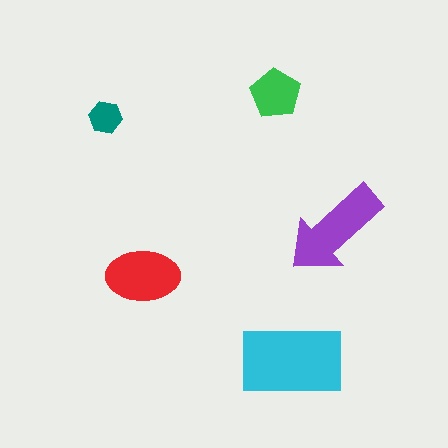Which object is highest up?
The green pentagon is topmost.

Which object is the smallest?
The teal hexagon.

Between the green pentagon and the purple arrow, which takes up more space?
The purple arrow.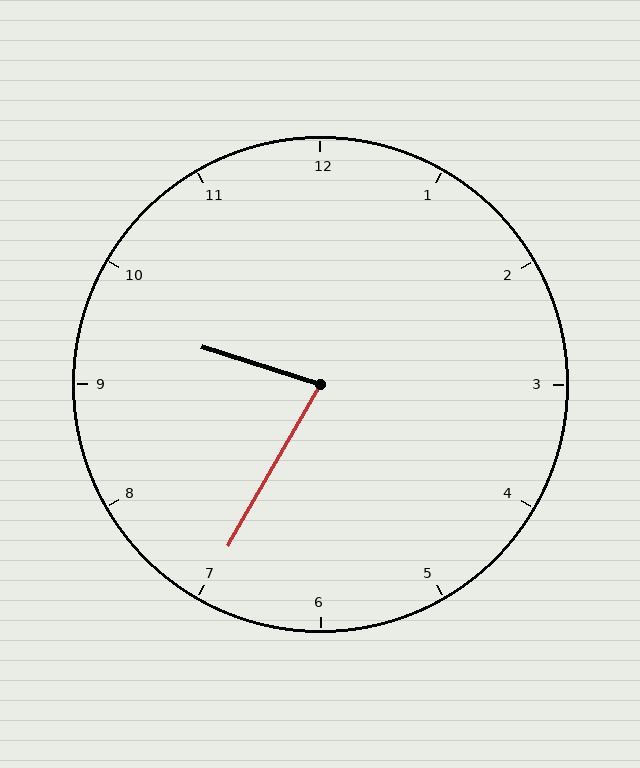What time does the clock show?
9:35.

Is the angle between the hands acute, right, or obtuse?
It is acute.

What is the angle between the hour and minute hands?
Approximately 78 degrees.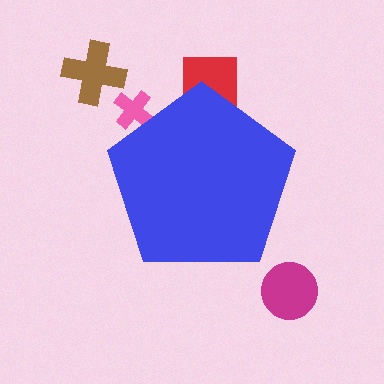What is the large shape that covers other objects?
A blue pentagon.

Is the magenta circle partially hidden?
No, the magenta circle is fully visible.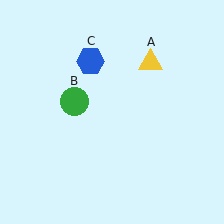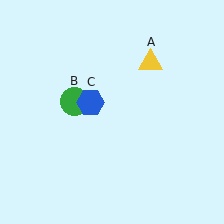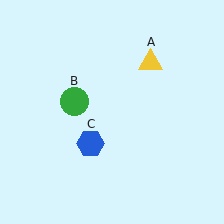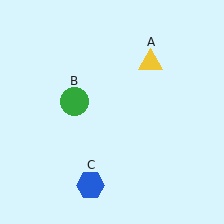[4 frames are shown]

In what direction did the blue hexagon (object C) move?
The blue hexagon (object C) moved down.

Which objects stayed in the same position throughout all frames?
Yellow triangle (object A) and green circle (object B) remained stationary.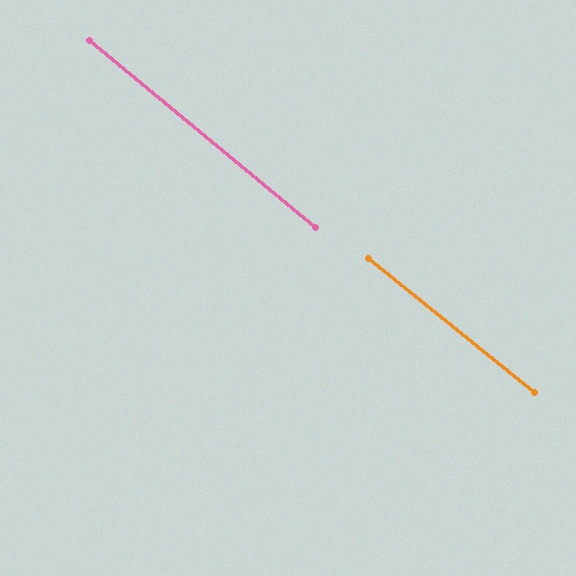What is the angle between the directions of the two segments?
Approximately 1 degree.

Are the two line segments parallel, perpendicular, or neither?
Parallel — their directions differ by only 0.7°.